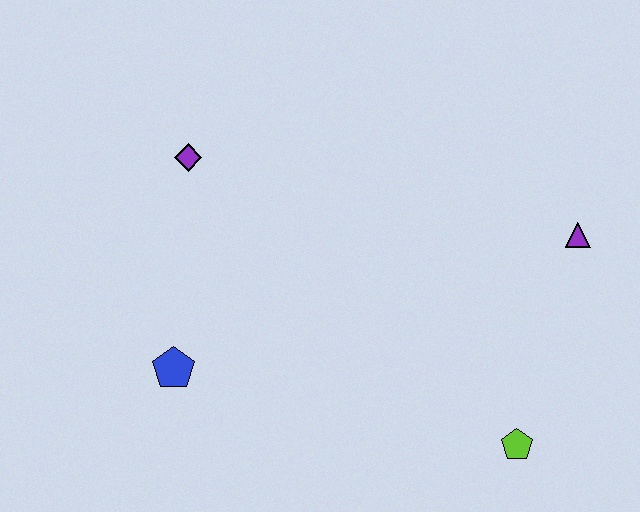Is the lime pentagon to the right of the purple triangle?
No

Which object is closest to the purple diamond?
The blue pentagon is closest to the purple diamond.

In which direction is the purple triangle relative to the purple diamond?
The purple triangle is to the right of the purple diamond.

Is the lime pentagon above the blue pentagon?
No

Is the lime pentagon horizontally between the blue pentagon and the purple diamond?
No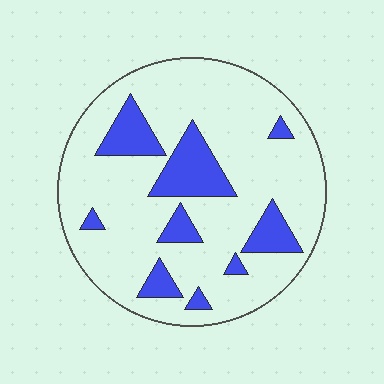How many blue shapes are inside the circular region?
9.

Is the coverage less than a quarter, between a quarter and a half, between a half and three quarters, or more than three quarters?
Less than a quarter.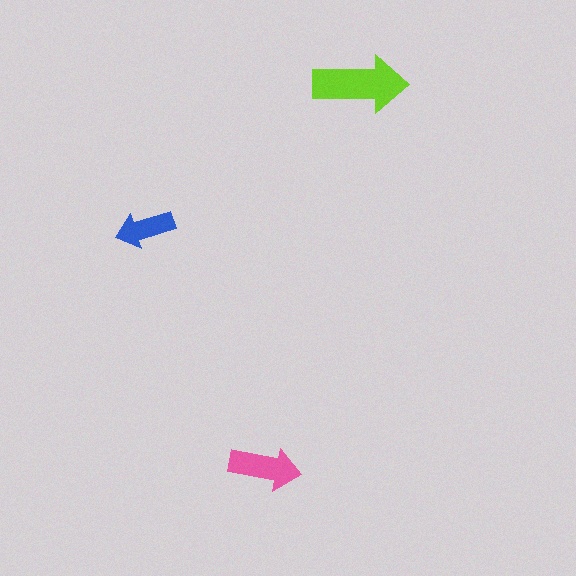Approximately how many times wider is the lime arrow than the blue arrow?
About 1.5 times wider.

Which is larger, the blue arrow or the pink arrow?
The pink one.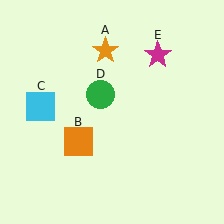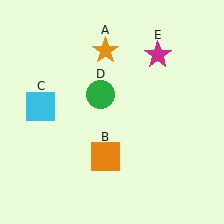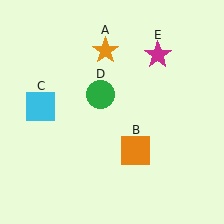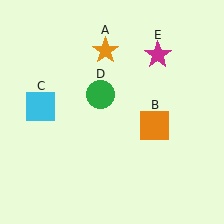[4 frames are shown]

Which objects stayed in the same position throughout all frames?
Orange star (object A) and cyan square (object C) and green circle (object D) and magenta star (object E) remained stationary.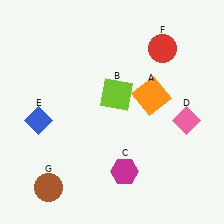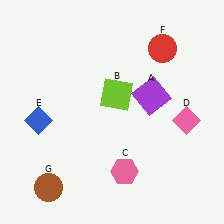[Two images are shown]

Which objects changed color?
A changed from orange to purple. C changed from magenta to pink.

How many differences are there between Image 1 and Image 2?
There are 2 differences between the two images.